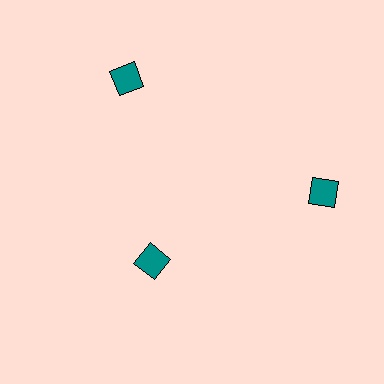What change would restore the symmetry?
The symmetry would be restored by moving it outward, back onto the ring so that all 3 squares sit at equal angles and equal distance from the center.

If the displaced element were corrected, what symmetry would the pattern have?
It would have 3-fold rotational symmetry — the pattern would map onto itself every 120 degrees.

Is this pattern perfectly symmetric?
No. The 3 teal squares are arranged in a ring, but one element near the 7 o'clock position is pulled inward toward the center, breaking the 3-fold rotational symmetry.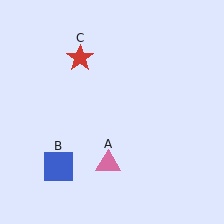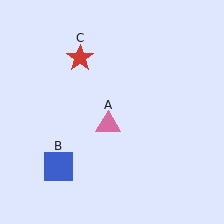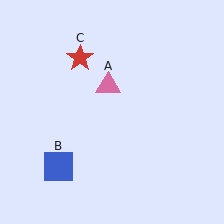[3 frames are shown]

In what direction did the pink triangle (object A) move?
The pink triangle (object A) moved up.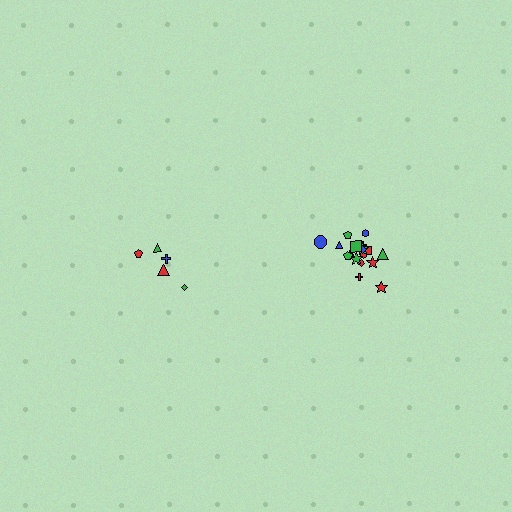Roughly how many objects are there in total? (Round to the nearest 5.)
Roughly 25 objects in total.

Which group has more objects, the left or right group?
The right group.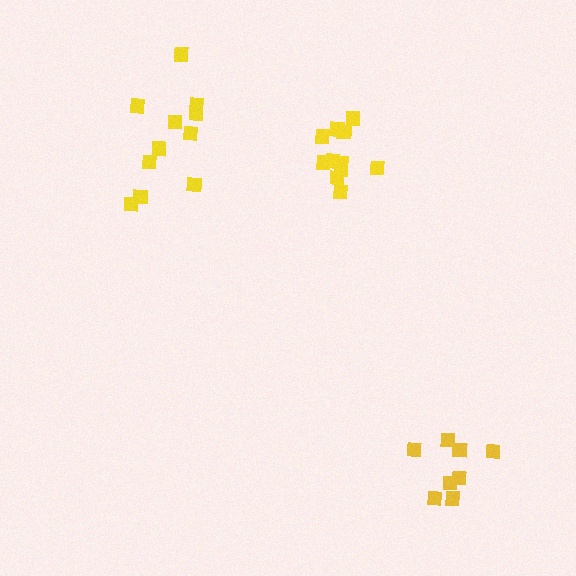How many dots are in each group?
Group 1: 8 dots, Group 2: 11 dots, Group 3: 12 dots (31 total).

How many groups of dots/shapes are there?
There are 3 groups.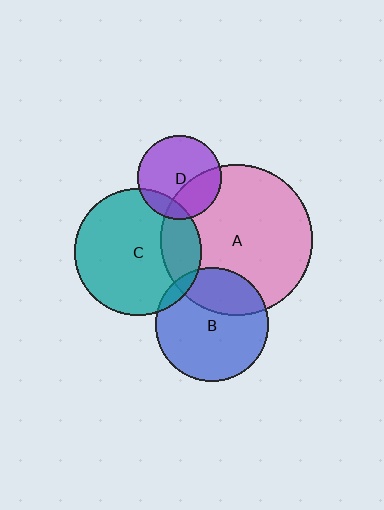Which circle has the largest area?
Circle A (pink).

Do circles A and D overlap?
Yes.